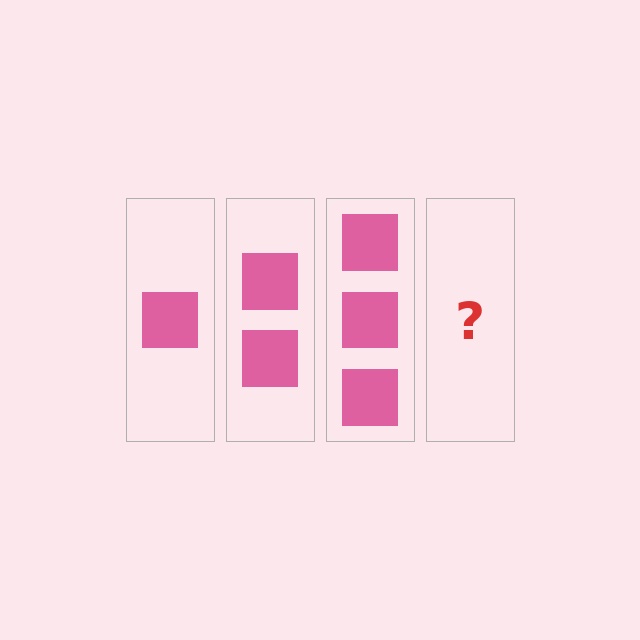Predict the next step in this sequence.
The next step is 4 squares.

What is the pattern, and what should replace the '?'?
The pattern is that each step adds one more square. The '?' should be 4 squares.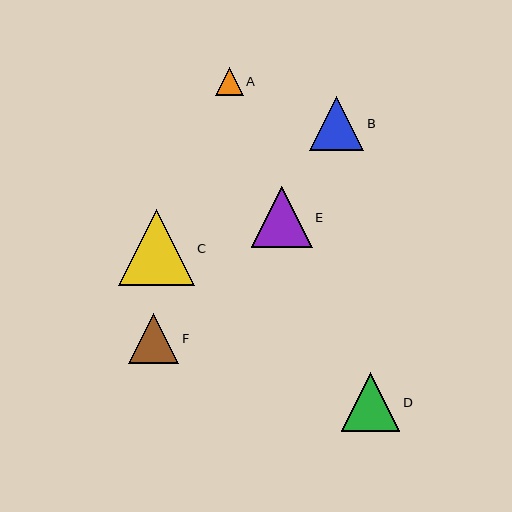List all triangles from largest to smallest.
From largest to smallest: C, E, D, B, F, A.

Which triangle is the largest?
Triangle C is the largest with a size of approximately 76 pixels.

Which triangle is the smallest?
Triangle A is the smallest with a size of approximately 28 pixels.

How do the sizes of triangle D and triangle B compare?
Triangle D and triangle B are approximately the same size.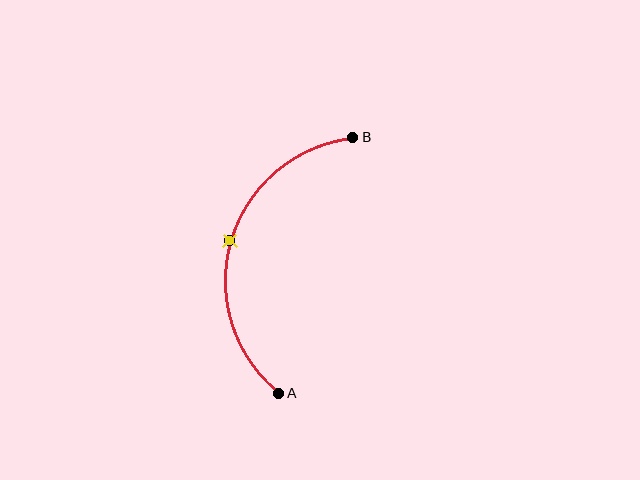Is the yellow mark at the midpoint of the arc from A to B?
Yes. The yellow mark lies on the arc at equal arc-length from both A and B — it is the arc midpoint.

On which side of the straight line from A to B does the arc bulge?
The arc bulges to the left of the straight line connecting A and B.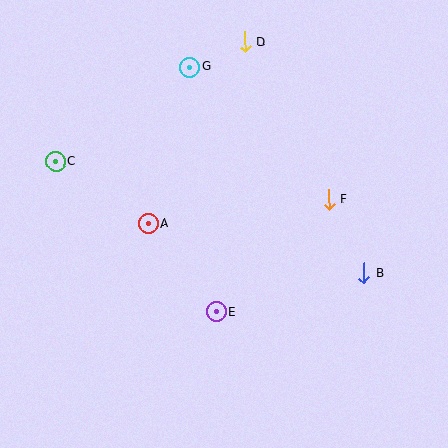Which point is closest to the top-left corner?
Point C is closest to the top-left corner.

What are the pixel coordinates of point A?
Point A is at (148, 223).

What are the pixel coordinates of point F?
Point F is at (329, 200).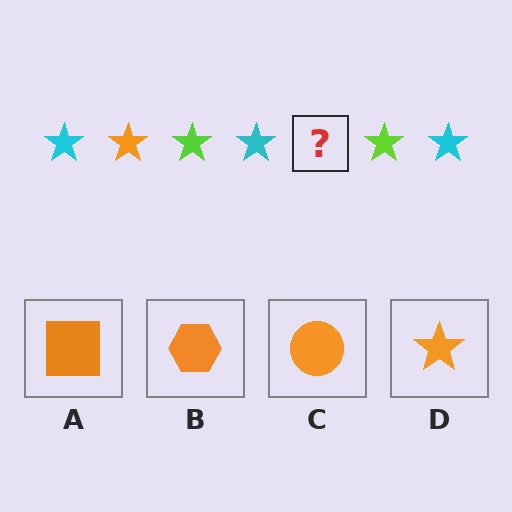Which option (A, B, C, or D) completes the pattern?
D.